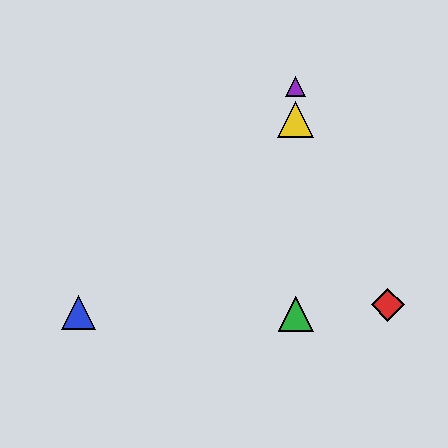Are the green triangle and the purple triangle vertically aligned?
Yes, both are at x≈296.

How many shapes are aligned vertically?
3 shapes (the green triangle, the yellow triangle, the purple triangle) are aligned vertically.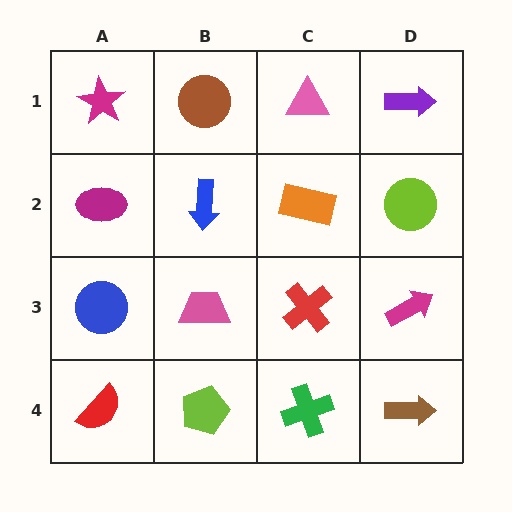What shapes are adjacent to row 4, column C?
A red cross (row 3, column C), a lime pentagon (row 4, column B), a brown arrow (row 4, column D).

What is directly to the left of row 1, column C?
A brown circle.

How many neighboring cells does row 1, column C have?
3.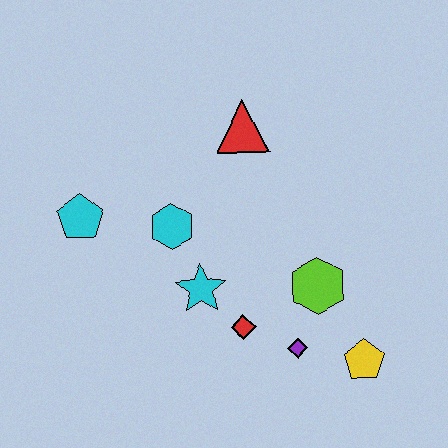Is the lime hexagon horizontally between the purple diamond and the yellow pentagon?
Yes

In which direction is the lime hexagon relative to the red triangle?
The lime hexagon is below the red triangle.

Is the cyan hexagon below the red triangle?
Yes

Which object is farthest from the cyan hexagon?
The yellow pentagon is farthest from the cyan hexagon.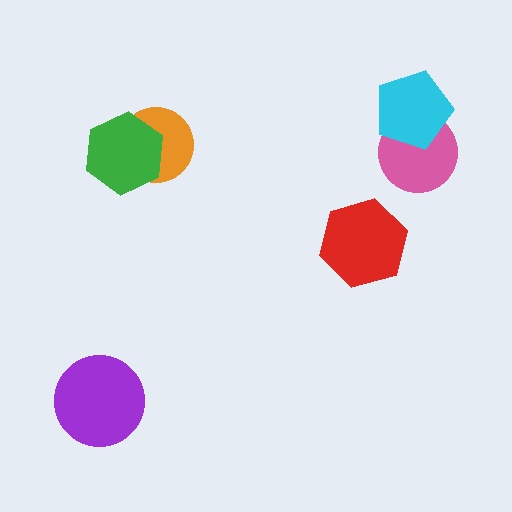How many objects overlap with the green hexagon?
1 object overlaps with the green hexagon.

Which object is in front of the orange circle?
The green hexagon is in front of the orange circle.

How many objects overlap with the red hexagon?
0 objects overlap with the red hexagon.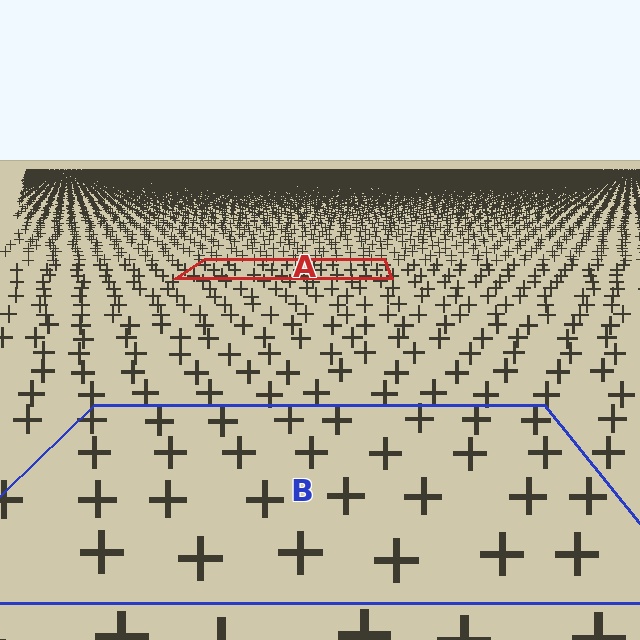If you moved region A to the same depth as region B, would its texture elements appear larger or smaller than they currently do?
They would appear larger. At a closer depth, the same texture elements are projected at a bigger on-screen size.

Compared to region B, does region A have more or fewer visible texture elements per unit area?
Region A has more texture elements per unit area — they are packed more densely because it is farther away.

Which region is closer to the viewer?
Region B is closer. The texture elements there are larger and more spread out.